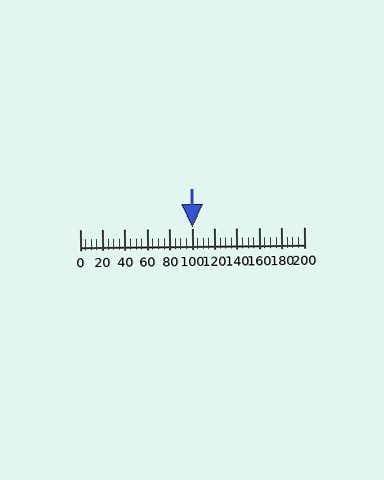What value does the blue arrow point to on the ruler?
The blue arrow points to approximately 100.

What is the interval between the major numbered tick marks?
The major tick marks are spaced 20 units apart.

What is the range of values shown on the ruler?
The ruler shows values from 0 to 200.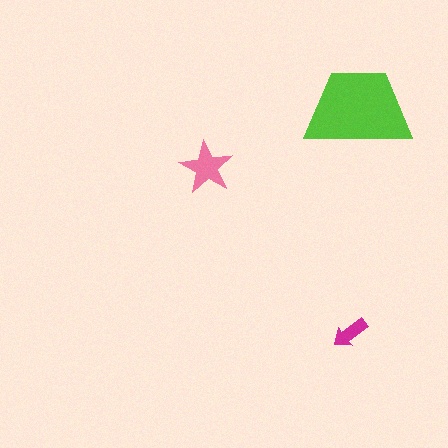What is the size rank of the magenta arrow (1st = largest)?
3rd.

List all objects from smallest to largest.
The magenta arrow, the pink star, the lime trapezoid.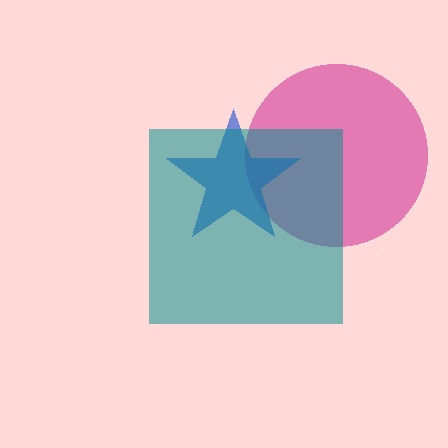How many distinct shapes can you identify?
There are 3 distinct shapes: a magenta circle, a blue star, a teal square.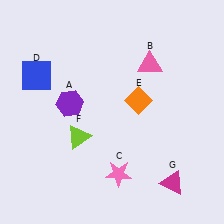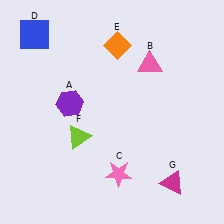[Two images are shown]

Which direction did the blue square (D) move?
The blue square (D) moved up.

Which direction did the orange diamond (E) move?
The orange diamond (E) moved up.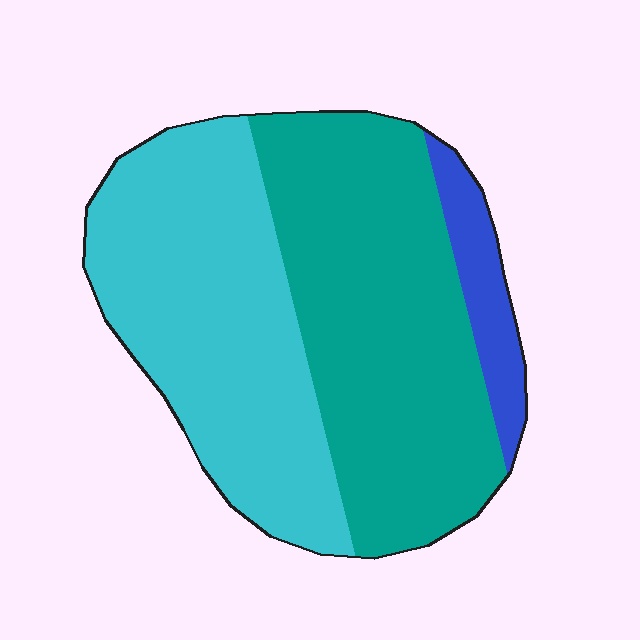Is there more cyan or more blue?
Cyan.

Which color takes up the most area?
Teal, at roughly 50%.